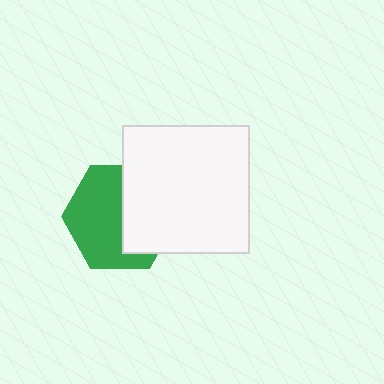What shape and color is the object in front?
The object in front is a white rectangle.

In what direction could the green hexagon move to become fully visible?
The green hexagon could move left. That would shift it out from behind the white rectangle entirely.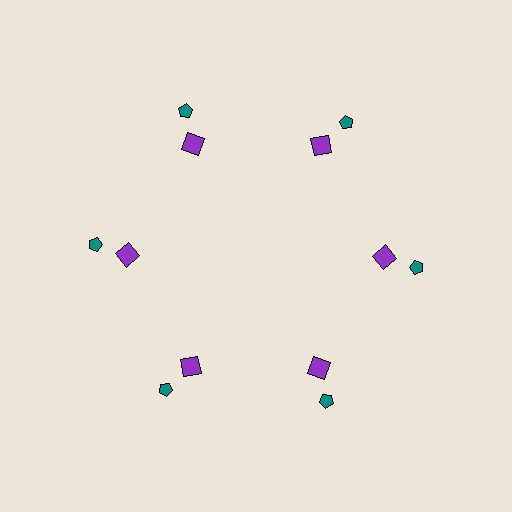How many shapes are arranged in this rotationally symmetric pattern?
There are 12 shapes, arranged in 6 groups of 2.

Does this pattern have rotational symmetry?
Yes, this pattern has 6-fold rotational symmetry. It looks the same after rotating 60 degrees around the center.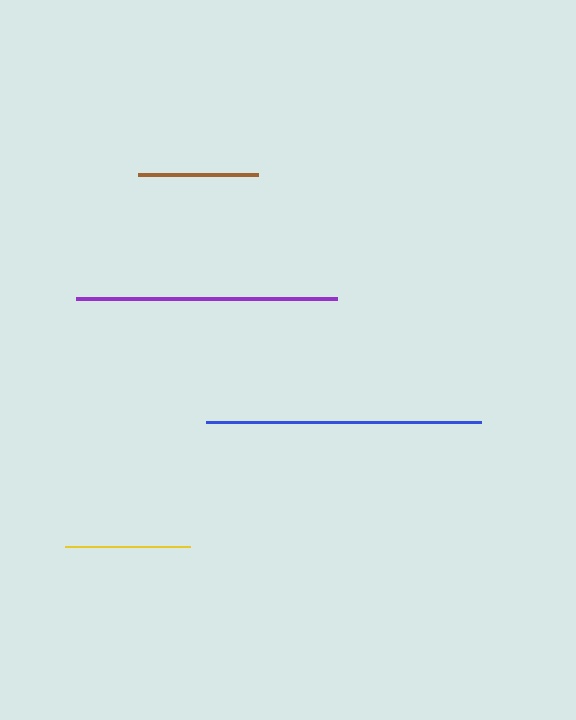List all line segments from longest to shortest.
From longest to shortest: blue, purple, yellow, brown.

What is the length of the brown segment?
The brown segment is approximately 120 pixels long.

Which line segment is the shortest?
The brown line is the shortest at approximately 120 pixels.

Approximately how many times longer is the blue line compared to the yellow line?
The blue line is approximately 2.2 times the length of the yellow line.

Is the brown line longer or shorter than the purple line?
The purple line is longer than the brown line.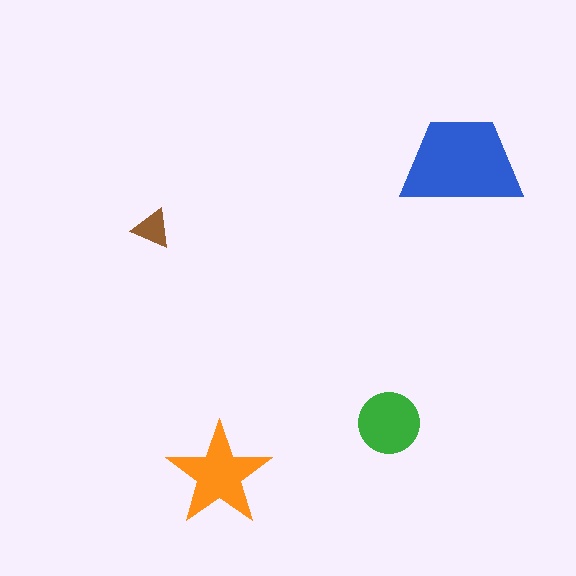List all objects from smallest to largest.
The brown triangle, the green circle, the orange star, the blue trapezoid.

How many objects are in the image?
There are 4 objects in the image.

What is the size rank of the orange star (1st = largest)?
2nd.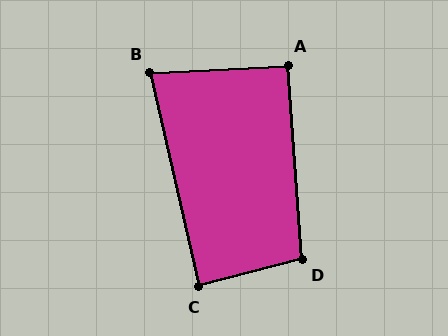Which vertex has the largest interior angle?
D, at approximately 100 degrees.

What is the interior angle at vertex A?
Approximately 91 degrees (approximately right).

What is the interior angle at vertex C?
Approximately 89 degrees (approximately right).